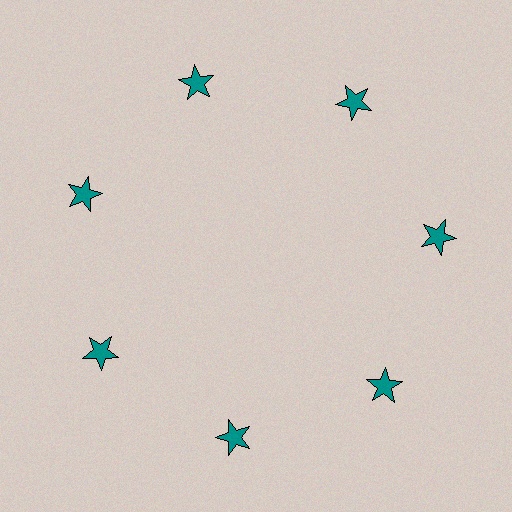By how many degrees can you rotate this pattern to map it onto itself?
The pattern maps onto itself every 51 degrees of rotation.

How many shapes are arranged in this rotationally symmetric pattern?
There are 7 shapes, arranged in 7 groups of 1.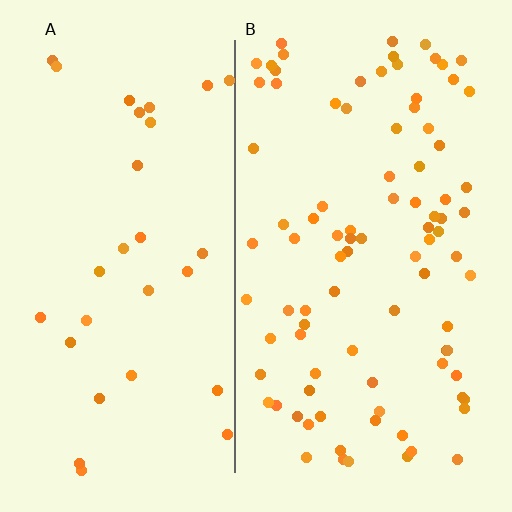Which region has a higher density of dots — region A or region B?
B (the right).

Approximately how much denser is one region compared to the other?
Approximately 3.0× — region B over region A.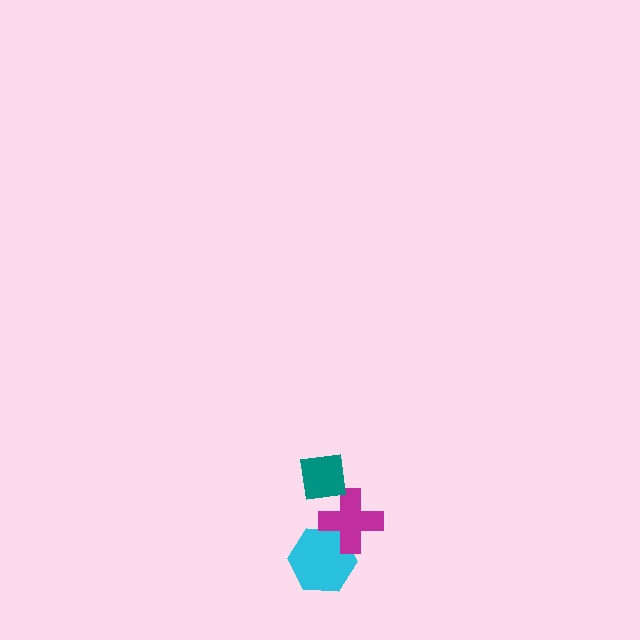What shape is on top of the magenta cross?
The teal square is on top of the magenta cross.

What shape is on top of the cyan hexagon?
The magenta cross is on top of the cyan hexagon.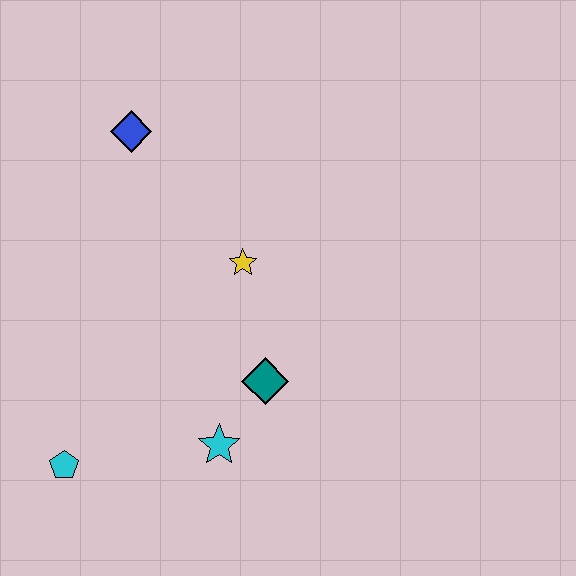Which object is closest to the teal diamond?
The cyan star is closest to the teal diamond.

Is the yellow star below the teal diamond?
No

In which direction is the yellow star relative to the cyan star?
The yellow star is above the cyan star.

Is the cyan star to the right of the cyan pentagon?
Yes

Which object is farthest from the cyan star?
The blue diamond is farthest from the cyan star.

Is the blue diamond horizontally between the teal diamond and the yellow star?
No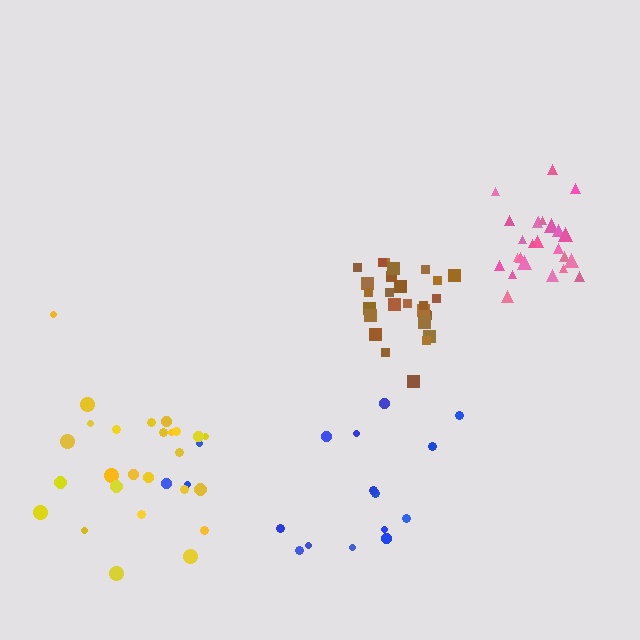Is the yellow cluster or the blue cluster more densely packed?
Yellow.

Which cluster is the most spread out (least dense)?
Blue.